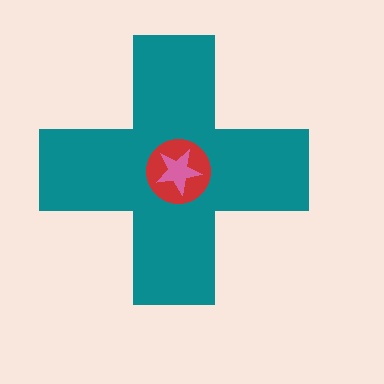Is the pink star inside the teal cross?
Yes.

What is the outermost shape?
The teal cross.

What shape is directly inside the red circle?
The pink star.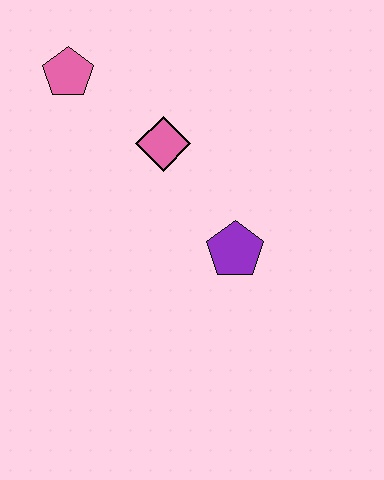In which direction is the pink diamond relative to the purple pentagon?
The pink diamond is above the purple pentagon.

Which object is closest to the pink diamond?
The pink pentagon is closest to the pink diamond.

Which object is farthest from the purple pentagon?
The pink pentagon is farthest from the purple pentagon.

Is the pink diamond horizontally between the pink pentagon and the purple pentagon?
Yes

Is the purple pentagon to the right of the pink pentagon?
Yes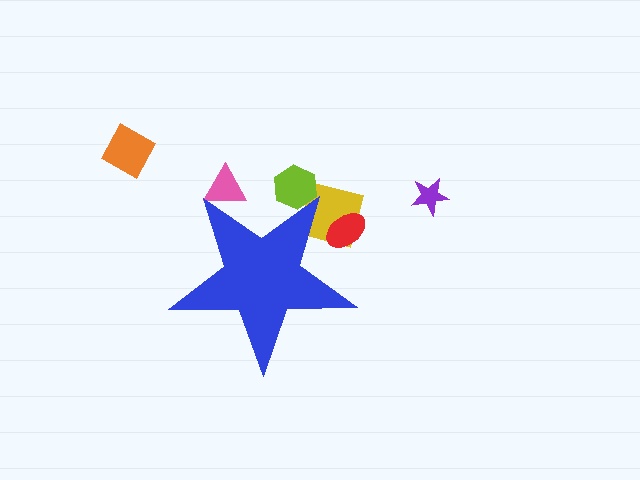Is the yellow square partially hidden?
Yes, the yellow square is partially hidden behind the blue star.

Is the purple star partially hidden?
No, the purple star is fully visible.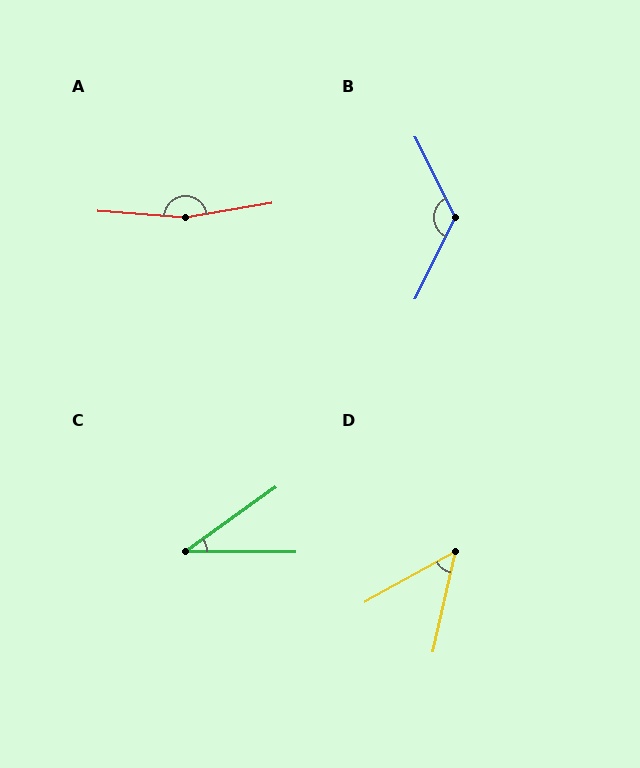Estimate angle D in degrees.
Approximately 48 degrees.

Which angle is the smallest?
C, at approximately 35 degrees.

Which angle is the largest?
A, at approximately 166 degrees.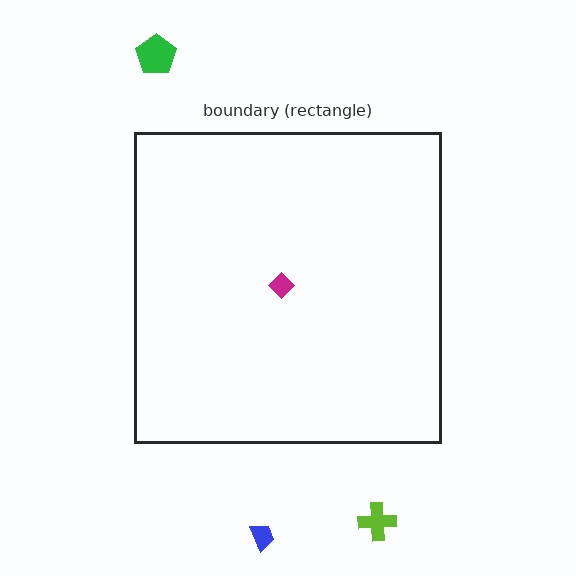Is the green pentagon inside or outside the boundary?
Outside.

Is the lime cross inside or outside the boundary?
Outside.